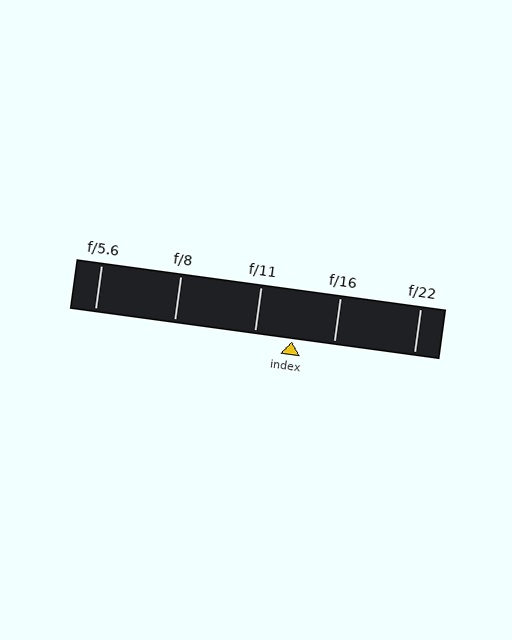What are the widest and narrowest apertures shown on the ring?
The widest aperture shown is f/5.6 and the narrowest is f/22.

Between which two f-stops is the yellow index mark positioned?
The index mark is between f/11 and f/16.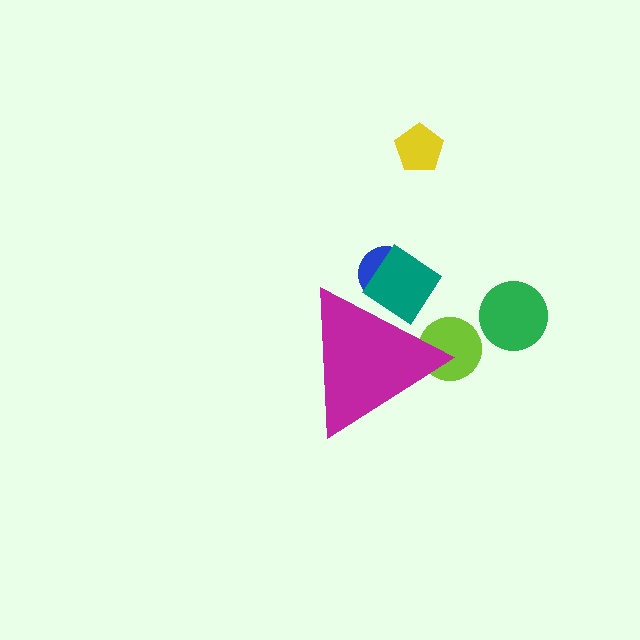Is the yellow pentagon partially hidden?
No, the yellow pentagon is fully visible.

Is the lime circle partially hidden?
Yes, the lime circle is partially hidden behind the magenta triangle.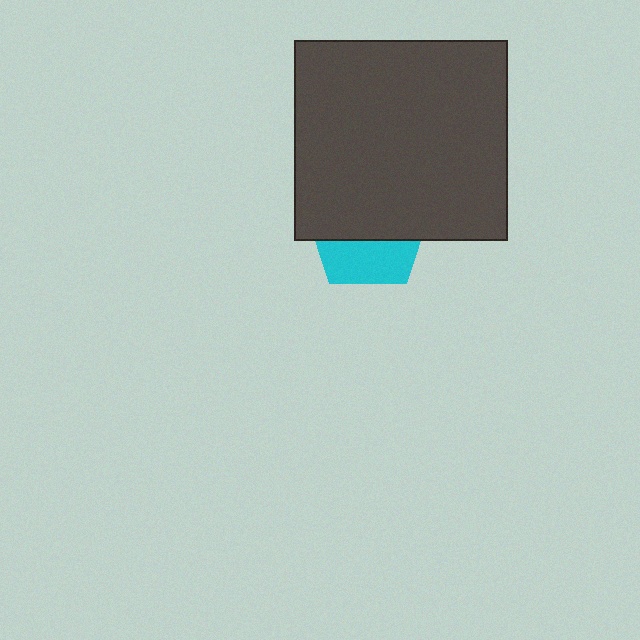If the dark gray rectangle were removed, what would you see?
You would see the complete cyan pentagon.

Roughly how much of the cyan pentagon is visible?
A small part of it is visible (roughly 37%).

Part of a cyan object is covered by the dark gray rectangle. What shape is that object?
It is a pentagon.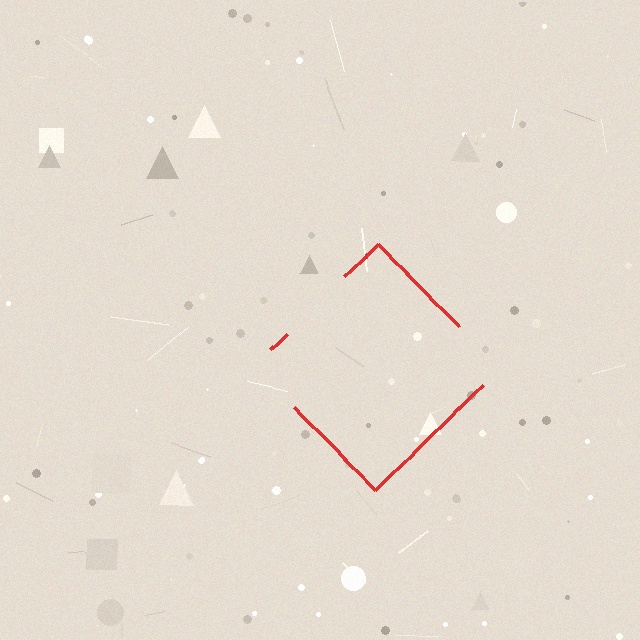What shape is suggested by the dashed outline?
The dashed outline suggests a diamond.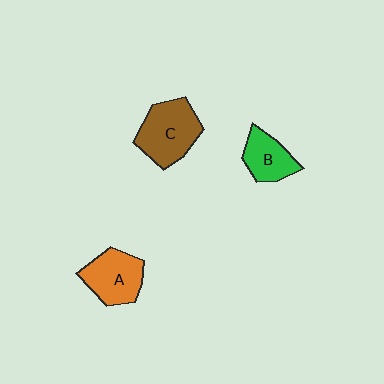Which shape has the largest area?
Shape C (brown).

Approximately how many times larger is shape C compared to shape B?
Approximately 1.5 times.